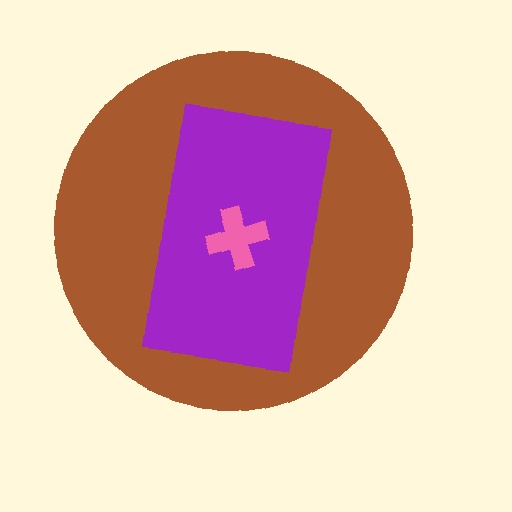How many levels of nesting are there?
3.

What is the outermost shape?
The brown circle.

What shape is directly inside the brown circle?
The purple rectangle.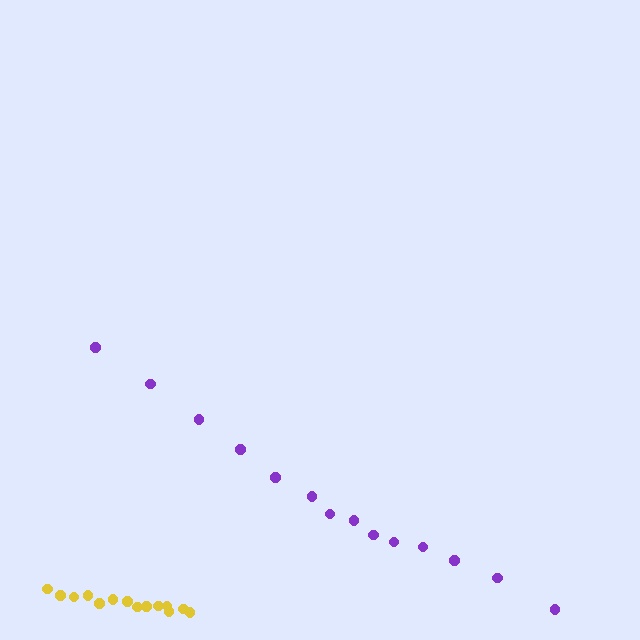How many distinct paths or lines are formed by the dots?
There are 2 distinct paths.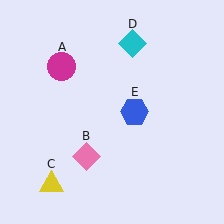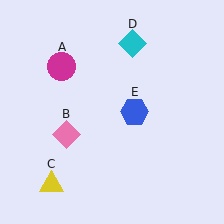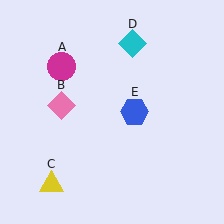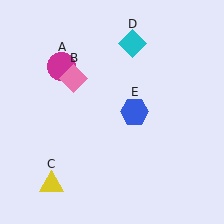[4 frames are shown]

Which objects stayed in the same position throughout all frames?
Magenta circle (object A) and yellow triangle (object C) and cyan diamond (object D) and blue hexagon (object E) remained stationary.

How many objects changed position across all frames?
1 object changed position: pink diamond (object B).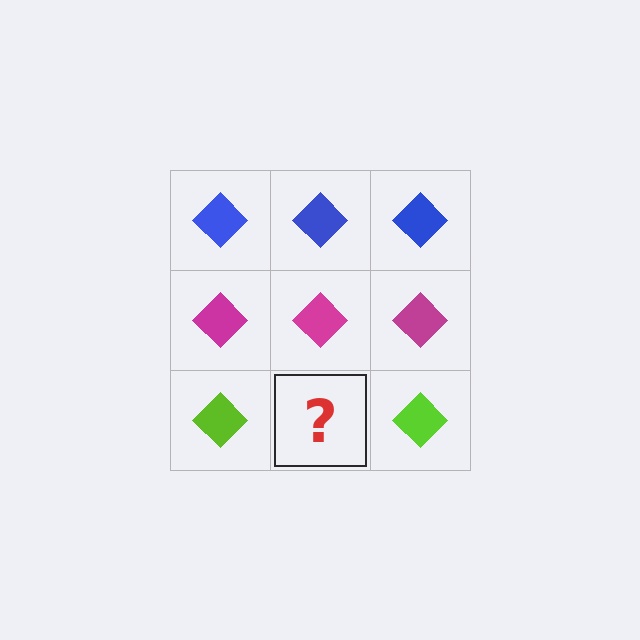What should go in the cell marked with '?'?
The missing cell should contain a lime diamond.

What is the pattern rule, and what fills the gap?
The rule is that each row has a consistent color. The gap should be filled with a lime diamond.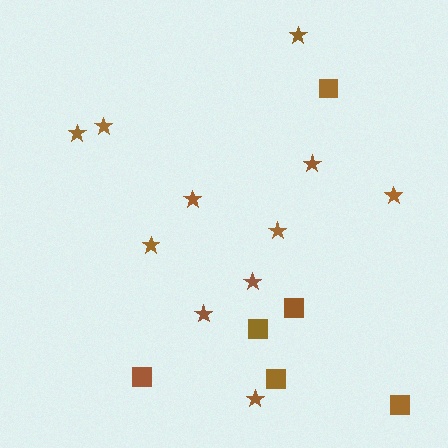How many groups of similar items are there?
There are 2 groups: one group of stars (11) and one group of squares (6).